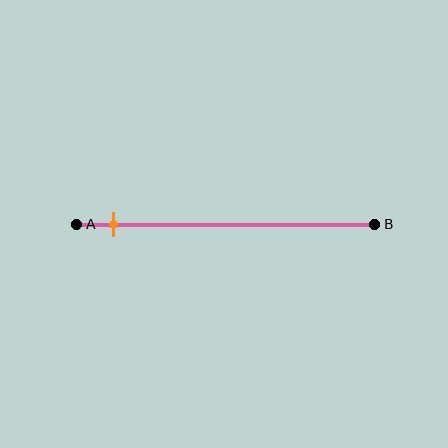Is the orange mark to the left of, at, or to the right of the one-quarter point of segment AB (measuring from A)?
The orange mark is to the left of the one-quarter point of segment AB.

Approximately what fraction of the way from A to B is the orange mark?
The orange mark is approximately 10% of the way from A to B.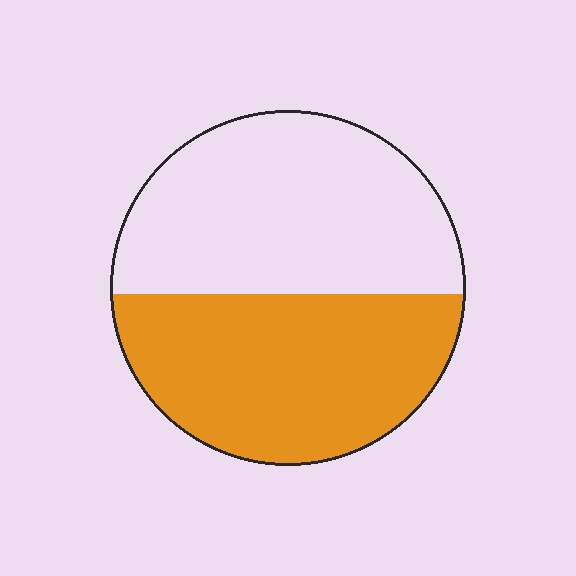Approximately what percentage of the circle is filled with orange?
Approximately 50%.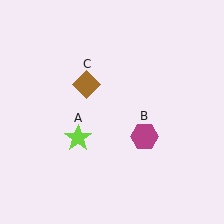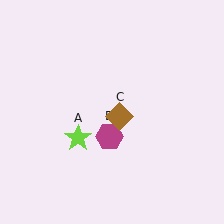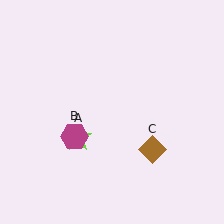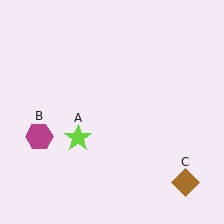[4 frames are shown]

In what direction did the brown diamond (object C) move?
The brown diamond (object C) moved down and to the right.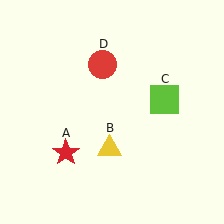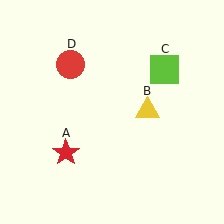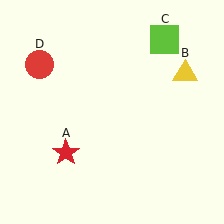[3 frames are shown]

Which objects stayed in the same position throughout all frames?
Red star (object A) remained stationary.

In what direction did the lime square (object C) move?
The lime square (object C) moved up.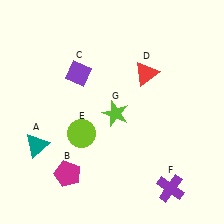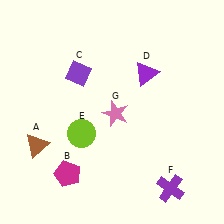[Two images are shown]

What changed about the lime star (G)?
In Image 1, G is lime. In Image 2, it changed to pink.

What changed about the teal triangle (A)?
In Image 1, A is teal. In Image 2, it changed to brown.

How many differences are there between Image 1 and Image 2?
There are 3 differences between the two images.